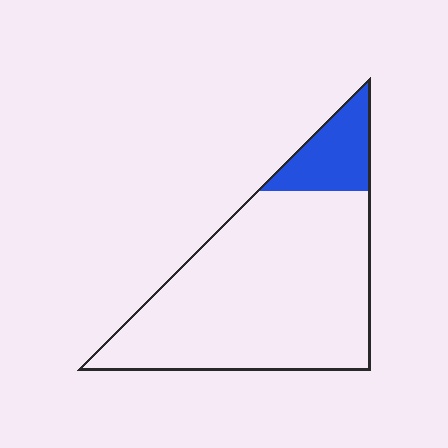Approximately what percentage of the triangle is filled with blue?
Approximately 15%.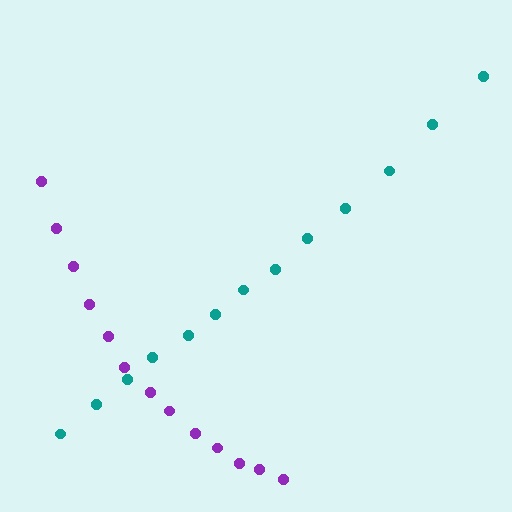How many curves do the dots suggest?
There are 2 distinct paths.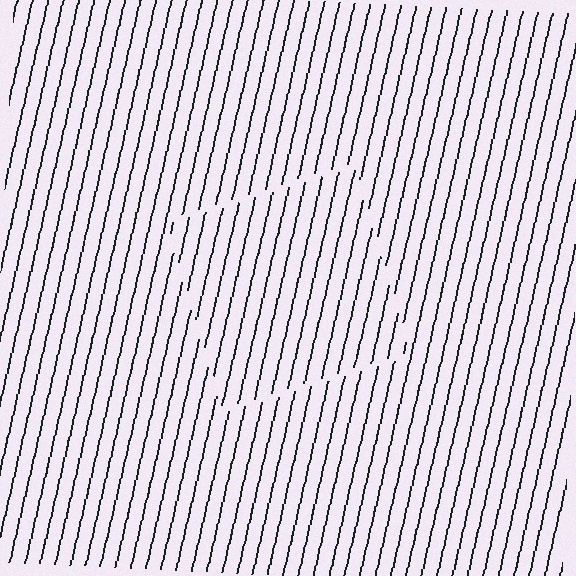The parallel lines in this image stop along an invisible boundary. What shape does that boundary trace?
An illusory square. The interior of the shape contains the same grating, shifted by half a period — the contour is defined by the phase discontinuity where line-ends from the inner and outer gratings abut.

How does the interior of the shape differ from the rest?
The interior of the shape contains the same grating, shifted by half a period — the contour is defined by the phase discontinuity where line-ends from the inner and outer gratings abut.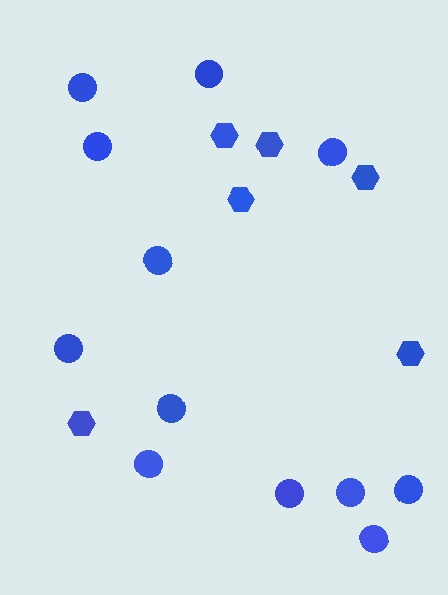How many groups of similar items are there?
There are 2 groups: one group of hexagons (6) and one group of circles (12).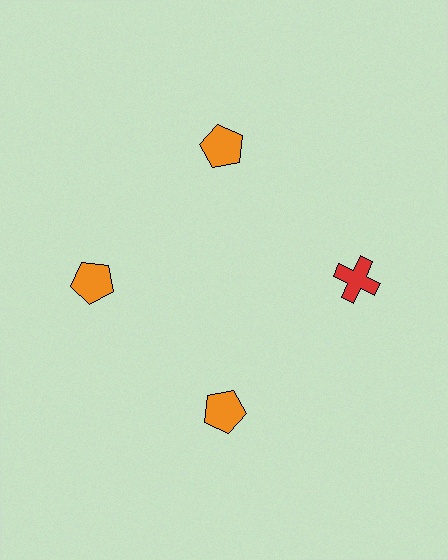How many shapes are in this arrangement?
There are 4 shapes arranged in a ring pattern.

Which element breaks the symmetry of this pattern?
The red cross at roughly the 3 o'clock position breaks the symmetry. All other shapes are orange pentagons.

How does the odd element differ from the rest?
It differs in both color (red instead of orange) and shape (cross instead of pentagon).